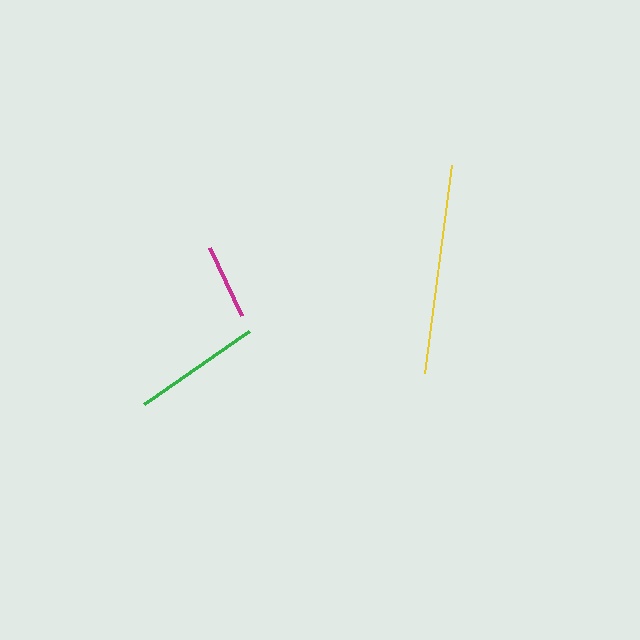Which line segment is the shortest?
The magenta line is the shortest at approximately 75 pixels.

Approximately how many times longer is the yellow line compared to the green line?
The yellow line is approximately 1.6 times the length of the green line.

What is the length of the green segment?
The green segment is approximately 128 pixels long.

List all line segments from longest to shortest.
From longest to shortest: yellow, green, magenta.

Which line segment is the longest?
The yellow line is the longest at approximately 210 pixels.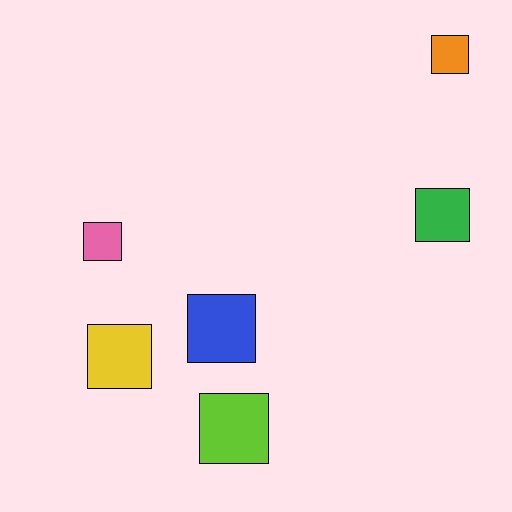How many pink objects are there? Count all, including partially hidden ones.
There is 1 pink object.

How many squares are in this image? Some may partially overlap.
There are 6 squares.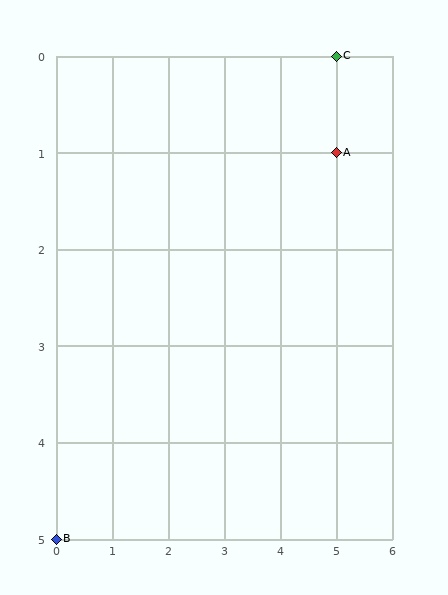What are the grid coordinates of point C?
Point C is at grid coordinates (5, 0).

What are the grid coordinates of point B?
Point B is at grid coordinates (0, 5).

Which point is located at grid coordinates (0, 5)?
Point B is at (0, 5).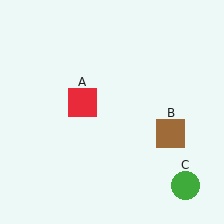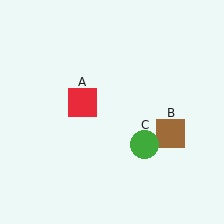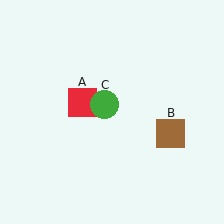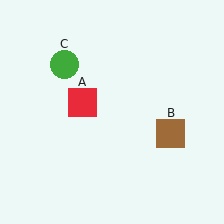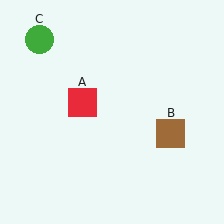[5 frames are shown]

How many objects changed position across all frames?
1 object changed position: green circle (object C).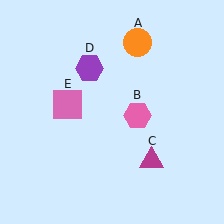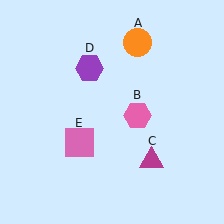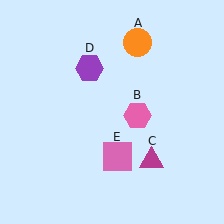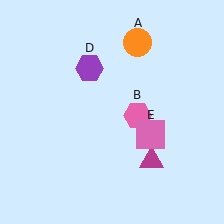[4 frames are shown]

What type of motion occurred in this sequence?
The pink square (object E) rotated counterclockwise around the center of the scene.